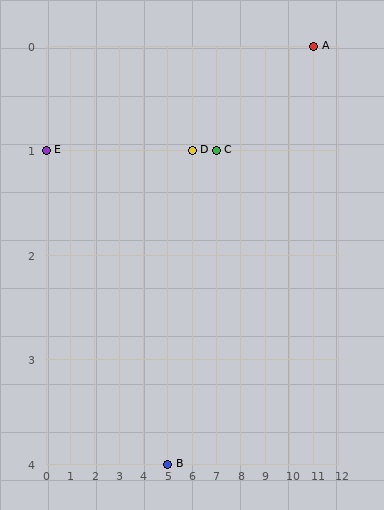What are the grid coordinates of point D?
Point D is at grid coordinates (6, 1).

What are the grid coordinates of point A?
Point A is at grid coordinates (11, 0).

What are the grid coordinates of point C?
Point C is at grid coordinates (7, 1).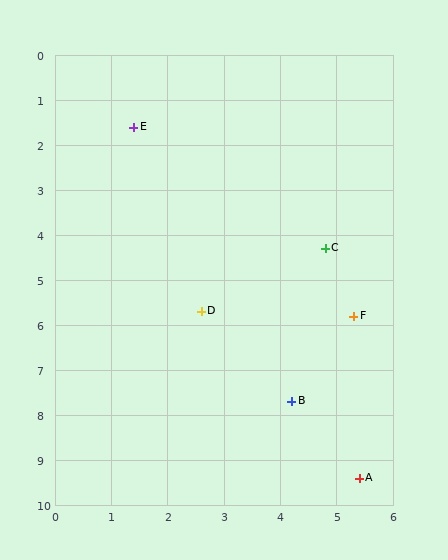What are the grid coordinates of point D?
Point D is at approximately (2.6, 5.7).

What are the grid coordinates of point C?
Point C is at approximately (4.8, 4.3).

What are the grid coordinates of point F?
Point F is at approximately (5.3, 5.8).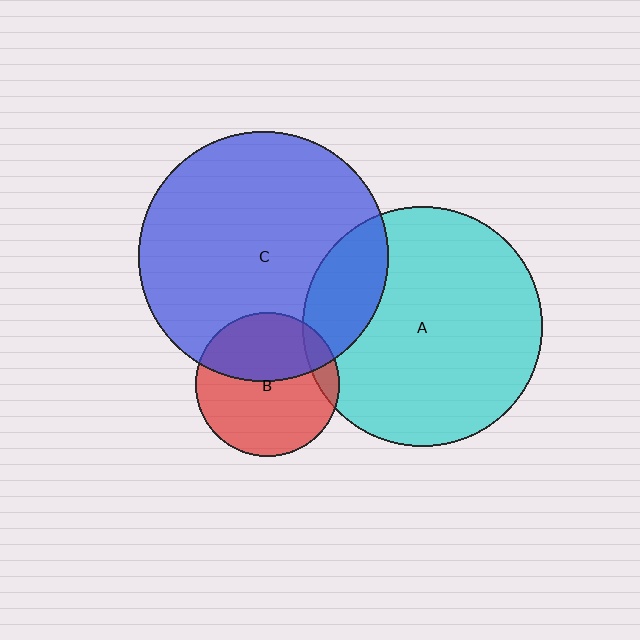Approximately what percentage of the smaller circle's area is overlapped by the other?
Approximately 10%.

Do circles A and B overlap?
Yes.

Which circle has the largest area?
Circle C (blue).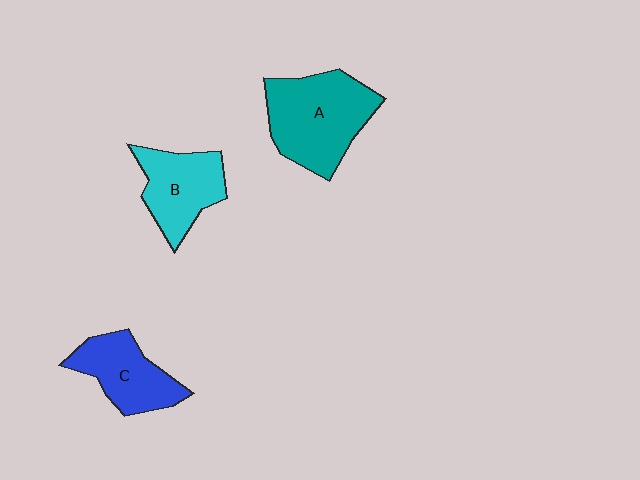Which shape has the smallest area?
Shape C (blue).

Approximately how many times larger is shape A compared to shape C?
Approximately 1.5 times.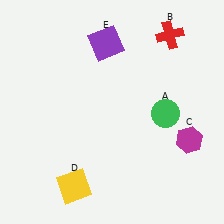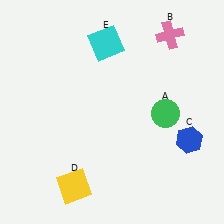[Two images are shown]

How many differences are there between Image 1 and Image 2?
There are 3 differences between the two images.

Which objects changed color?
B changed from red to pink. C changed from magenta to blue. E changed from purple to cyan.